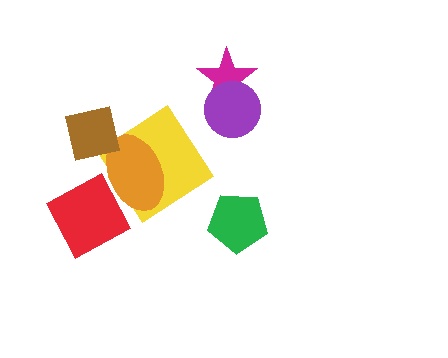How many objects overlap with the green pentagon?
0 objects overlap with the green pentagon.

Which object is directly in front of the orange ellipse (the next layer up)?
The brown square is directly in front of the orange ellipse.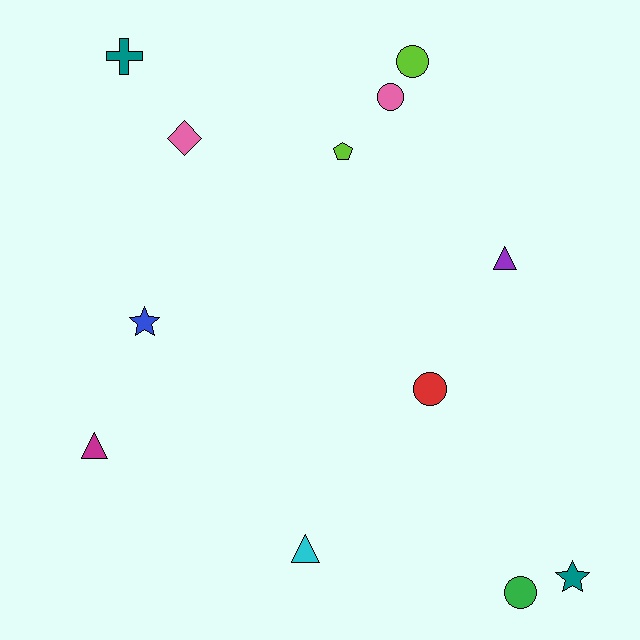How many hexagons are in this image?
There are no hexagons.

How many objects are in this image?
There are 12 objects.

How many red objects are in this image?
There is 1 red object.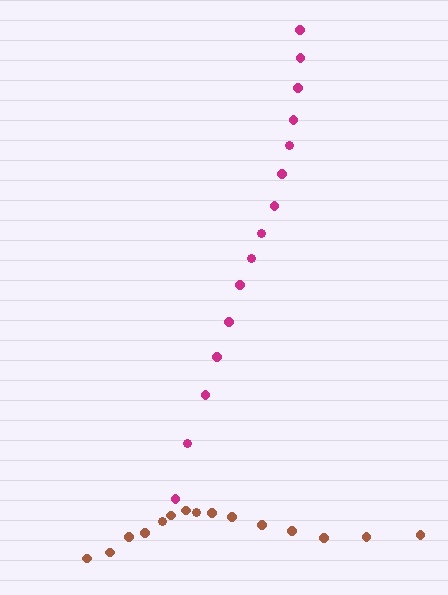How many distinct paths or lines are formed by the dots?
There are 2 distinct paths.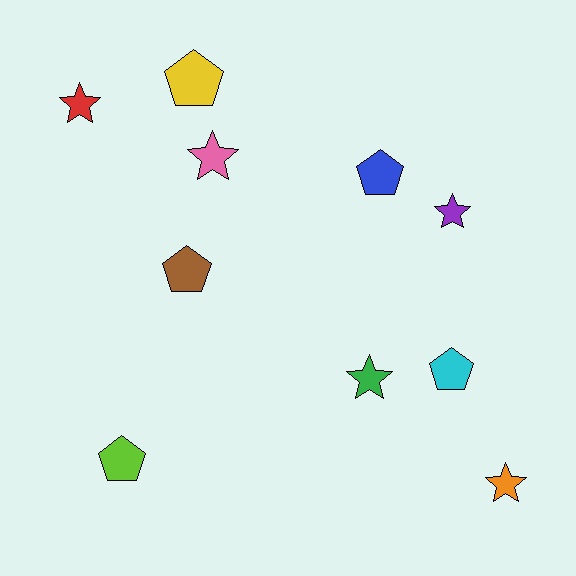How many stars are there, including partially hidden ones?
There are 5 stars.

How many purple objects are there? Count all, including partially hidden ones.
There is 1 purple object.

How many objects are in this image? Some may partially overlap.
There are 10 objects.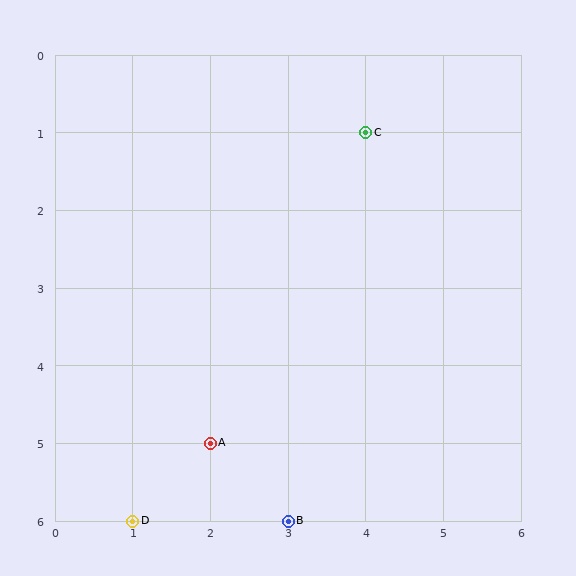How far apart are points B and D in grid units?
Points B and D are 2 columns apart.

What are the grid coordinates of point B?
Point B is at grid coordinates (3, 6).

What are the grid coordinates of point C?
Point C is at grid coordinates (4, 1).